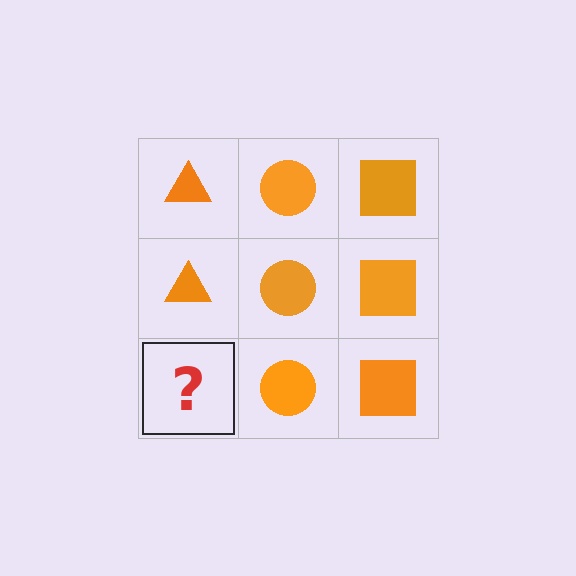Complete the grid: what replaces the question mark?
The question mark should be replaced with an orange triangle.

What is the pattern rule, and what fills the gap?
The rule is that each column has a consistent shape. The gap should be filled with an orange triangle.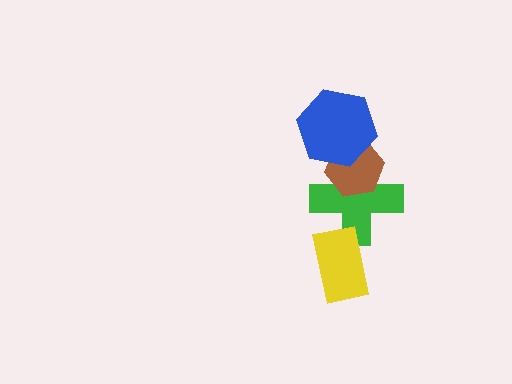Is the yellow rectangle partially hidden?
No, no other shape covers it.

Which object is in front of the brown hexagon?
The blue hexagon is in front of the brown hexagon.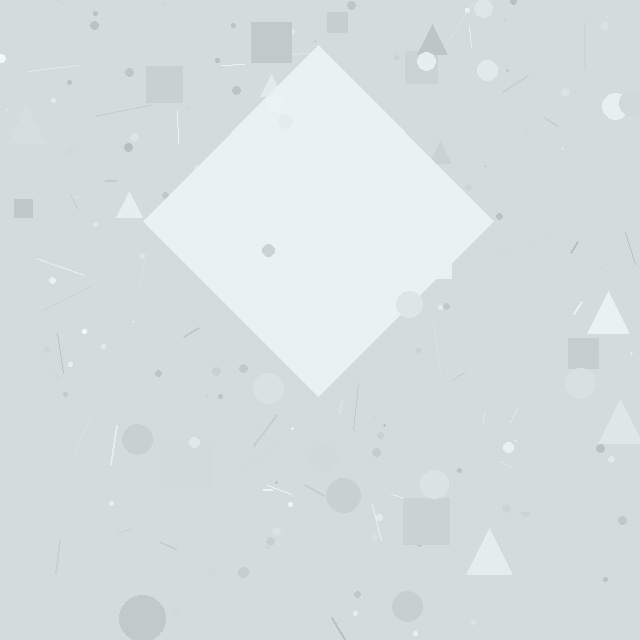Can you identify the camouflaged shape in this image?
The camouflaged shape is a diamond.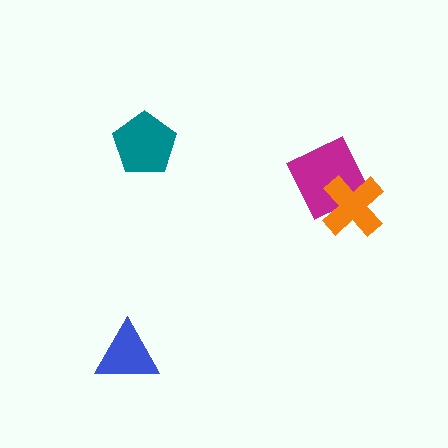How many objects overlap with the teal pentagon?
0 objects overlap with the teal pentagon.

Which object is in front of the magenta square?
The orange cross is in front of the magenta square.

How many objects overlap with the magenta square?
1 object overlaps with the magenta square.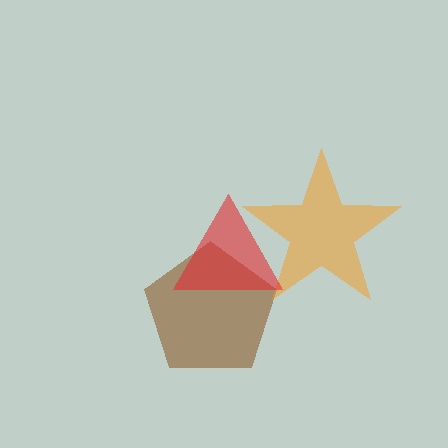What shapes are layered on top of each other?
The layered shapes are: a brown pentagon, an orange star, a red triangle.